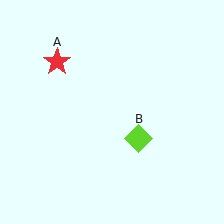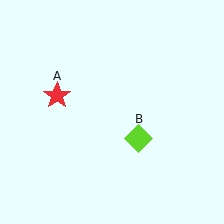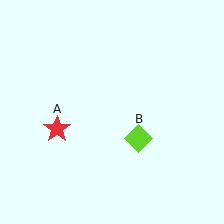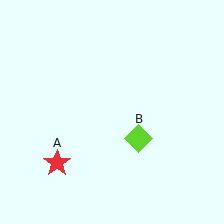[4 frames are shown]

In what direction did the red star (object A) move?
The red star (object A) moved down.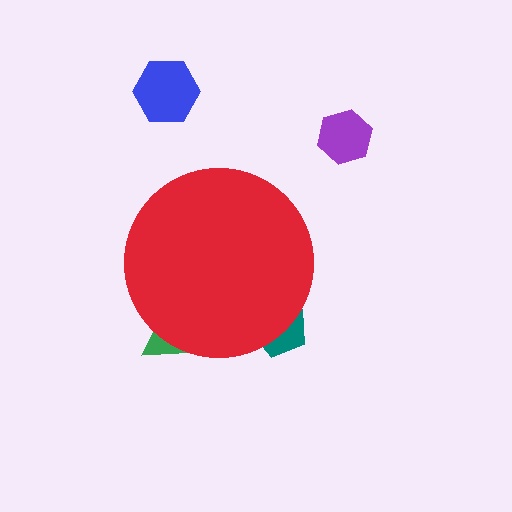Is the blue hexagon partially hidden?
No, the blue hexagon is fully visible.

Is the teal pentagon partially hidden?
Yes, the teal pentagon is partially hidden behind the red circle.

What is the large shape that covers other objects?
A red circle.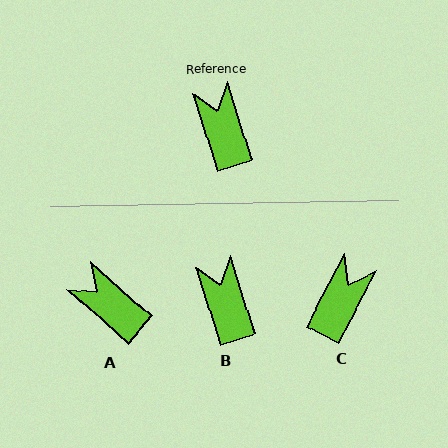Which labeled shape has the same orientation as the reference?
B.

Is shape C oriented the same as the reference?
No, it is off by about 45 degrees.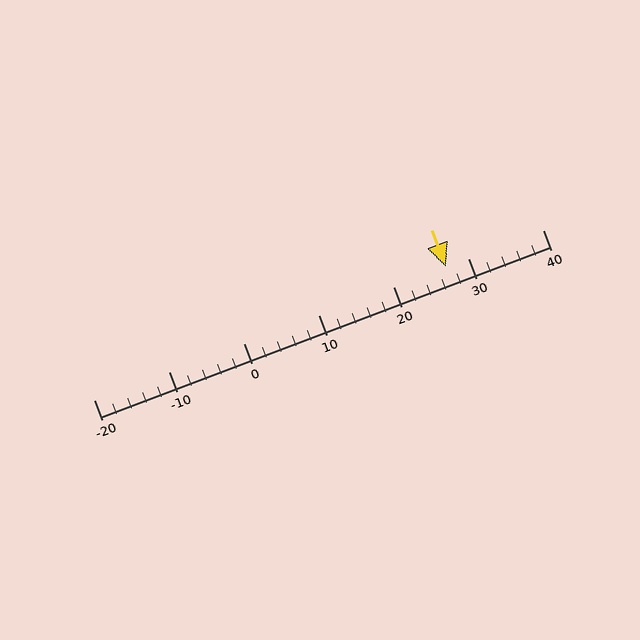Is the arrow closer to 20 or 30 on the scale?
The arrow is closer to 30.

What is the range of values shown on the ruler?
The ruler shows values from -20 to 40.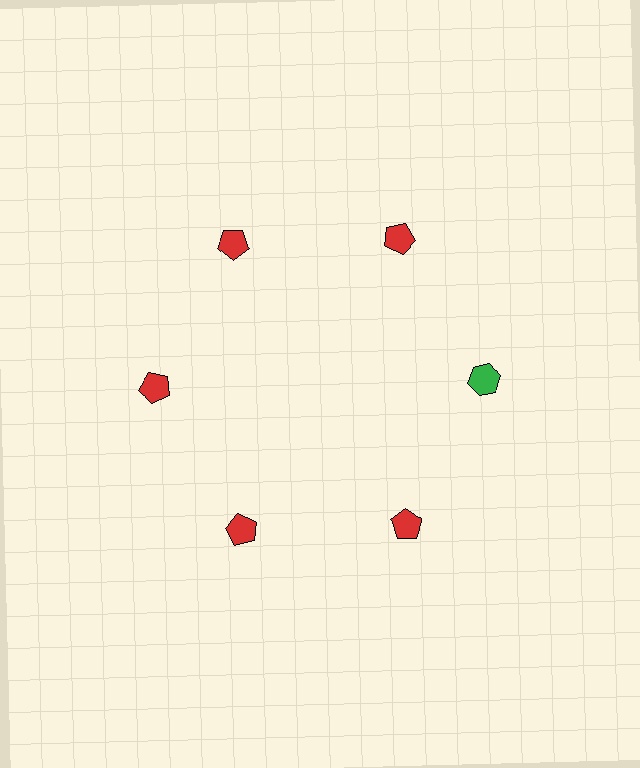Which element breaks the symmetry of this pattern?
The green hexagon at roughly the 3 o'clock position breaks the symmetry. All other shapes are red pentagons.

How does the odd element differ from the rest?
It differs in both color (green instead of red) and shape (hexagon instead of pentagon).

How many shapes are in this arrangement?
There are 6 shapes arranged in a ring pattern.